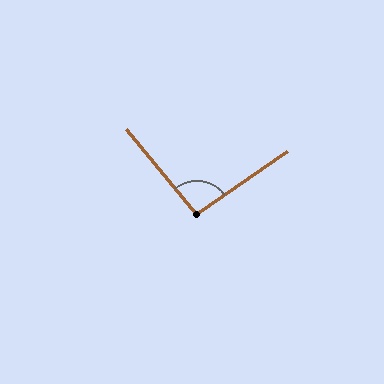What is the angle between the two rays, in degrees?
Approximately 95 degrees.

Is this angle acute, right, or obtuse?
It is obtuse.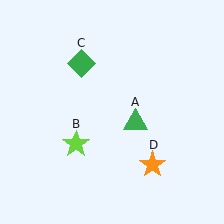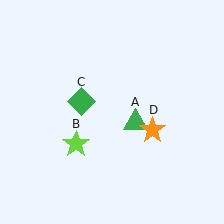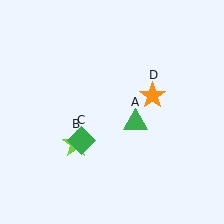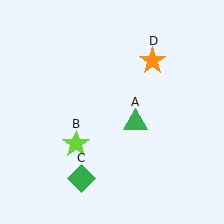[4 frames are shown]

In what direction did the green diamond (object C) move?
The green diamond (object C) moved down.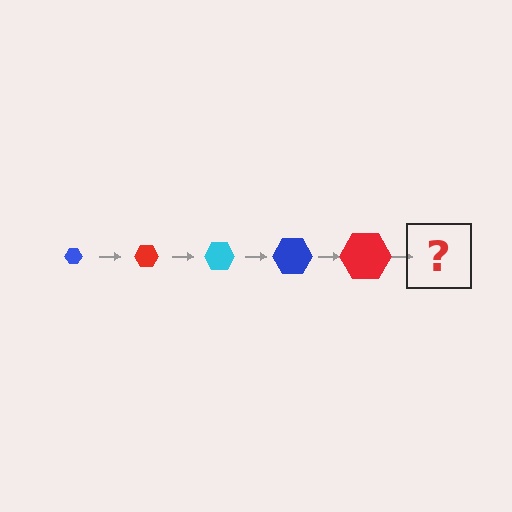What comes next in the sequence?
The next element should be a cyan hexagon, larger than the previous one.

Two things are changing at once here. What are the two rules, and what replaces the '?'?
The two rules are that the hexagon grows larger each step and the color cycles through blue, red, and cyan. The '?' should be a cyan hexagon, larger than the previous one.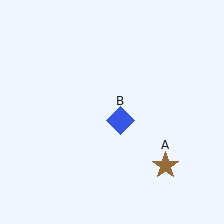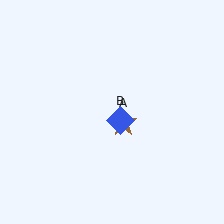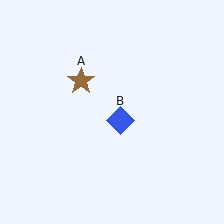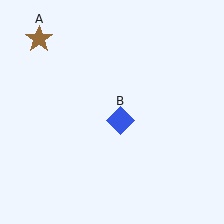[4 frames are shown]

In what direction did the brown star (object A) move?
The brown star (object A) moved up and to the left.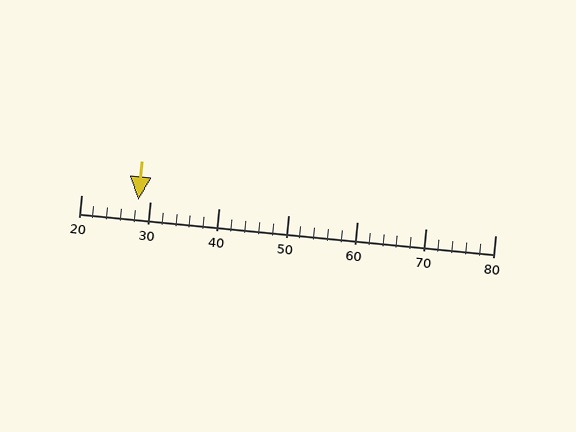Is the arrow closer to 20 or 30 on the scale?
The arrow is closer to 30.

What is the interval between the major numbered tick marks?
The major tick marks are spaced 10 units apart.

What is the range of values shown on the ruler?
The ruler shows values from 20 to 80.